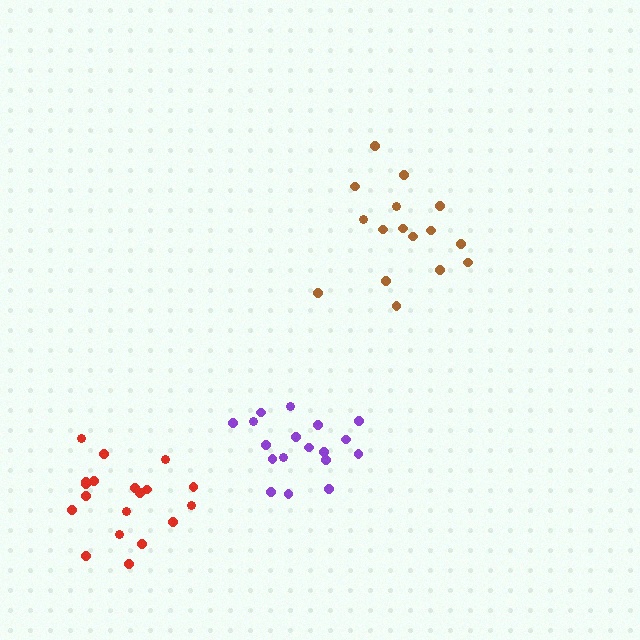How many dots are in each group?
Group 1: 16 dots, Group 2: 18 dots, Group 3: 19 dots (53 total).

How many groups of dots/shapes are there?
There are 3 groups.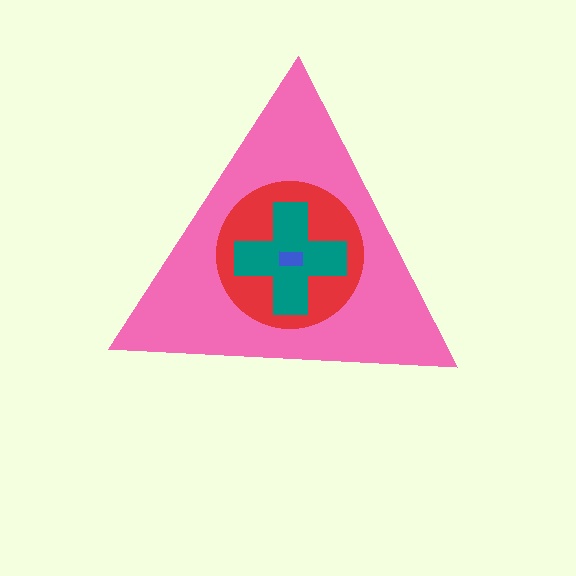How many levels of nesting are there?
4.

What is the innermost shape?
The blue rectangle.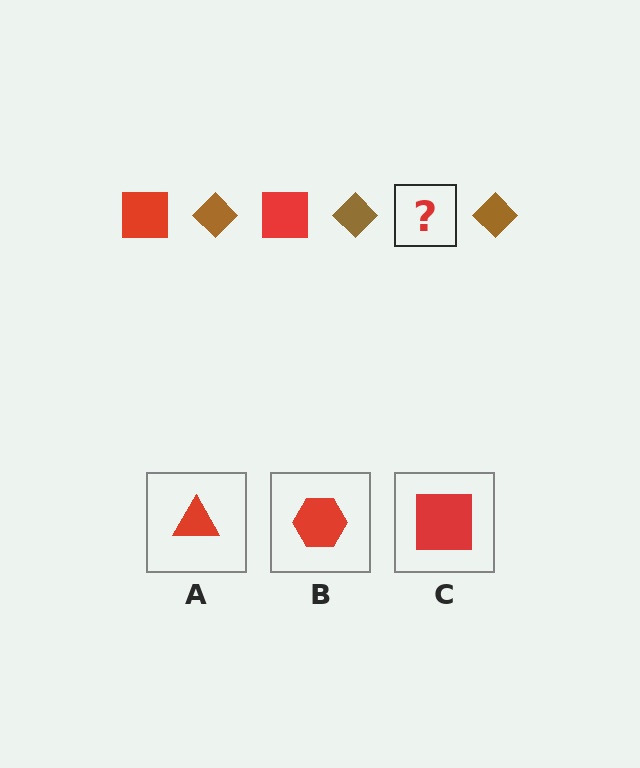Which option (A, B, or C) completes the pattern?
C.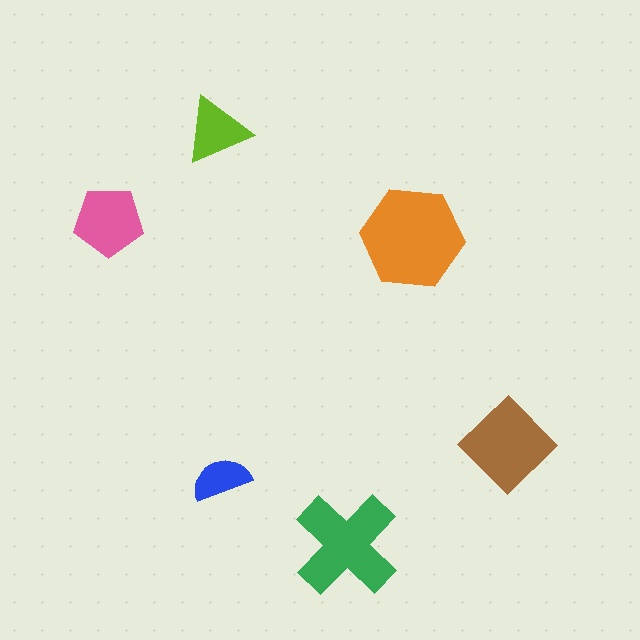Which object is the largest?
The orange hexagon.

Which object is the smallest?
The blue semicircle.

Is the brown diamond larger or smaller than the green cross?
Smaller.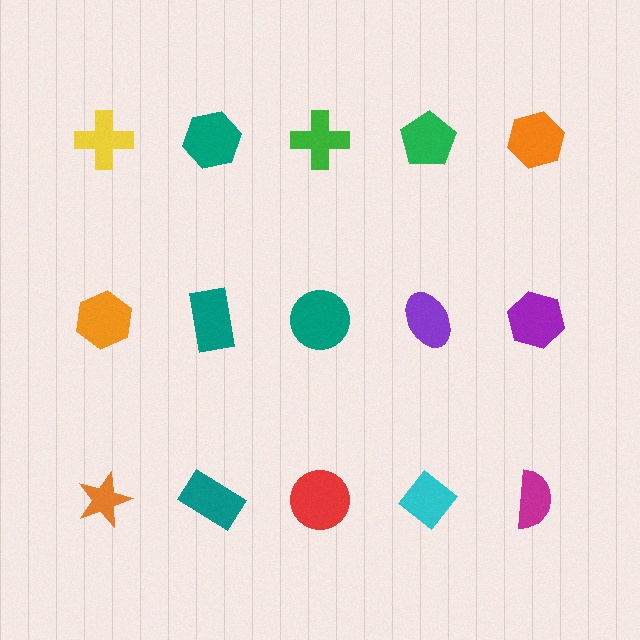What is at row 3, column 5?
A magenta semicircle.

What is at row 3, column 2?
A teal rectangle.